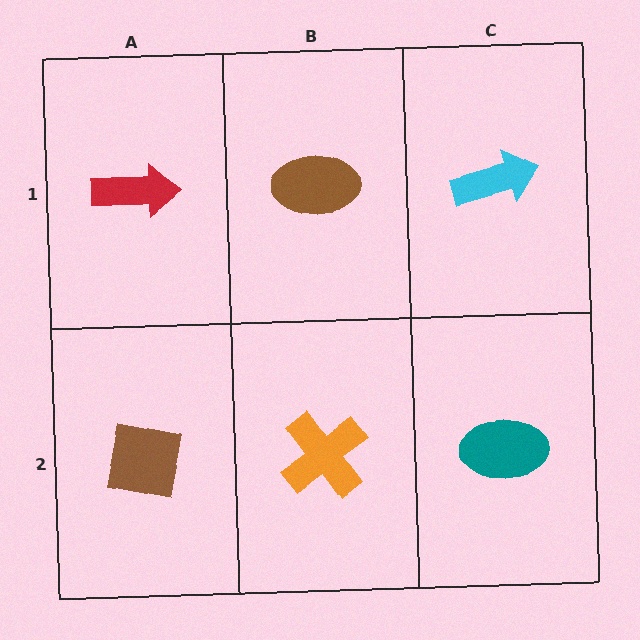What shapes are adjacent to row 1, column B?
An orange cross (row 2, column B), a red arrow (row 1, column A), a cyan arrow (row 1, column C).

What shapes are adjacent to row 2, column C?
A cyan arrow (row 1, column C), an orange cross (row 2, column B).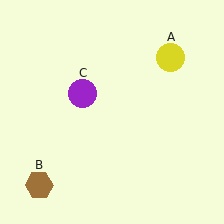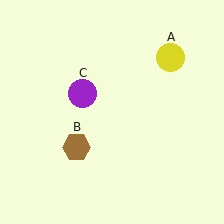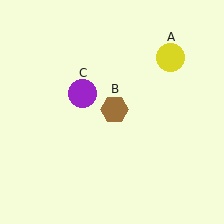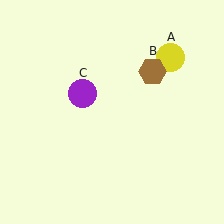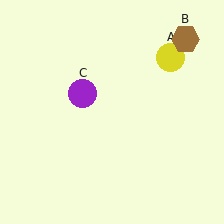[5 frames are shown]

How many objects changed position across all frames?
1 object changed position: brown hexagon (object B).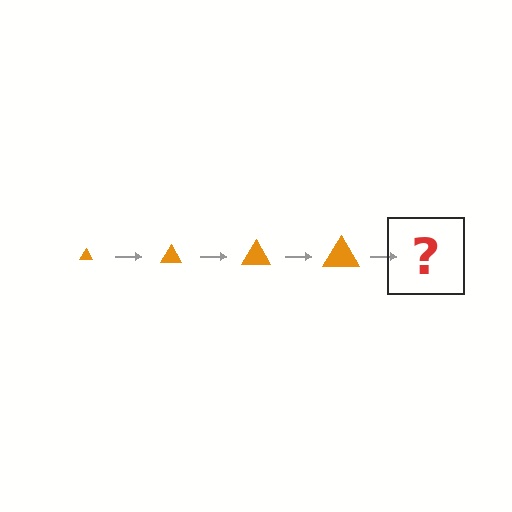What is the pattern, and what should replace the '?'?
The pattern is that the triangle gets progressively larger each step. The '?' should be an orange triangle, larger than the previous one.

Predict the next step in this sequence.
The next step is an orange triangle, larger than the previous one.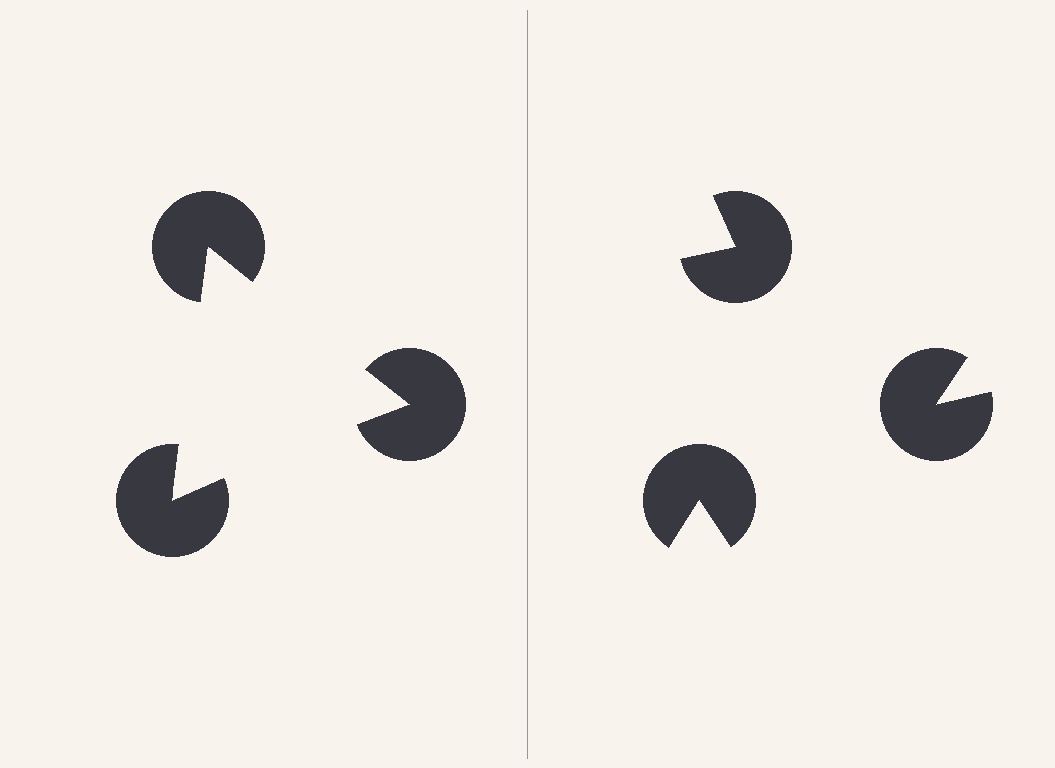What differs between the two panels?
The pac-man discs are positioned identically on both sides; only the wedge orientations differ. On the left they align to a triangle; on the right they are misaligned.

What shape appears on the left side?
An illusory triangle.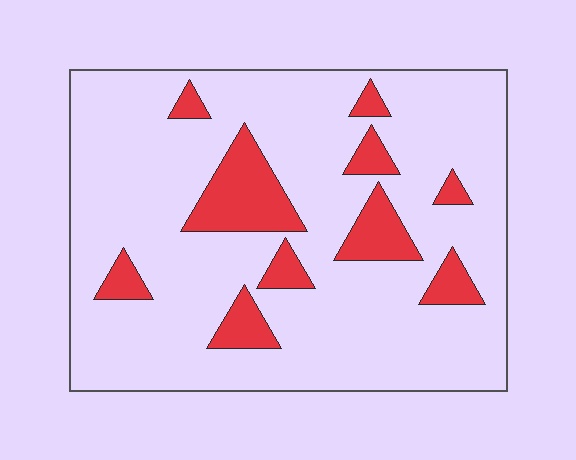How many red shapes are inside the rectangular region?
10.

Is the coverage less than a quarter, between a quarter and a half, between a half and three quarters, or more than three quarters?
Less than a quarter.